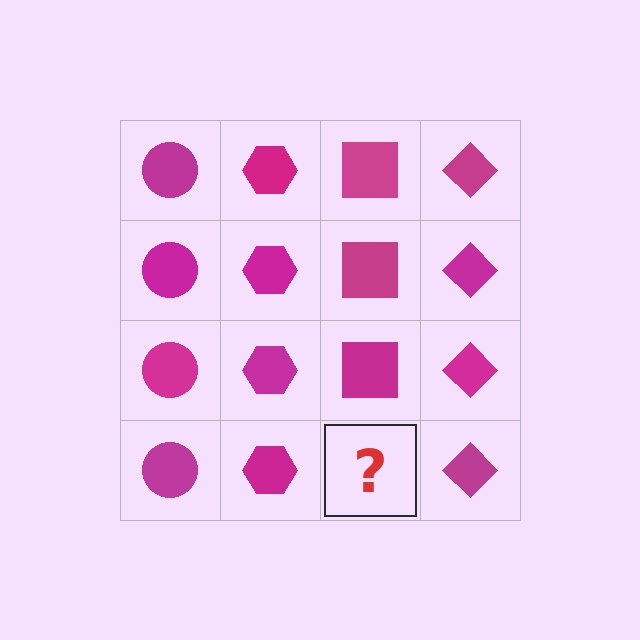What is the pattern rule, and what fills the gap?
The rule is that each column has a consistent shape. The gap should be filled with a magenta square.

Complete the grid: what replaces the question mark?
The question mark should be replaced with a magenta square.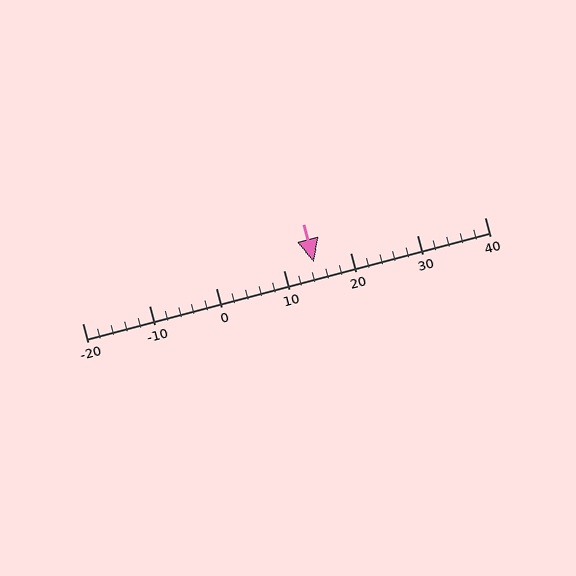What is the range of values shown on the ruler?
The ruler shows values from -20 to 40.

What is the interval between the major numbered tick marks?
The major tick marks are spaced 10 units apart.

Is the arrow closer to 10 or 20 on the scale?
The arrow is closer to 10.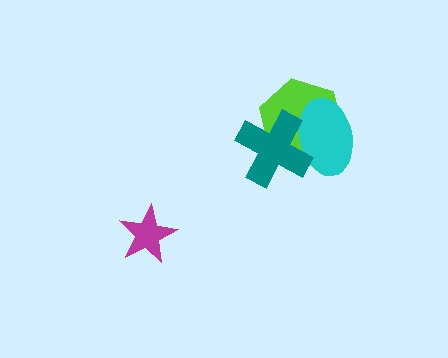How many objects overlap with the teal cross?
2 objects overlap with the teal cross.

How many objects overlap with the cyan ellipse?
2 objects overlap with the cyan ellipse.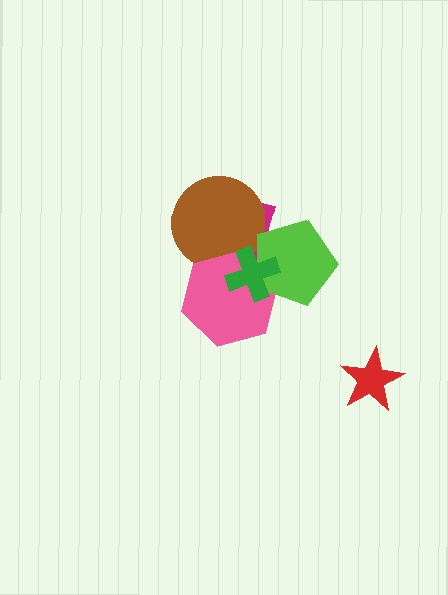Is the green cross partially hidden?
No, no other shape covers it.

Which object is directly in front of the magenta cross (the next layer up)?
The brown circle is directly in front of the magenta cross.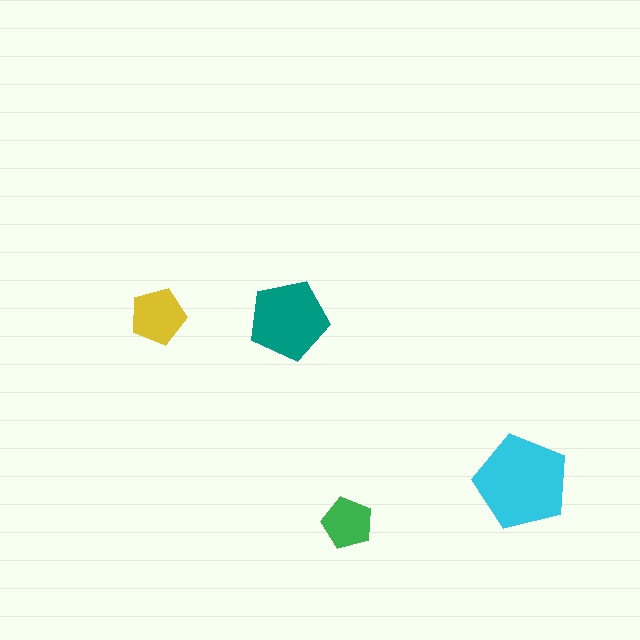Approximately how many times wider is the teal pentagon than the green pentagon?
About 1.5 times wider.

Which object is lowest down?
The green pentagon is bottommost.